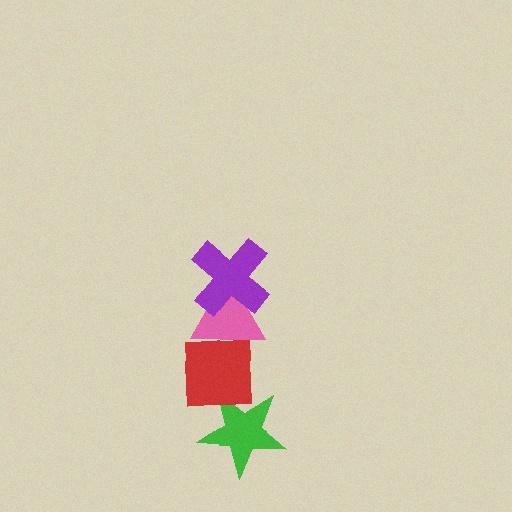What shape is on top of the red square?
The pink triangle is on top of the red square.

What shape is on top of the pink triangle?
The purple cross is on top of the pink triangle.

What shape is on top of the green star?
The red square is on top of the green star.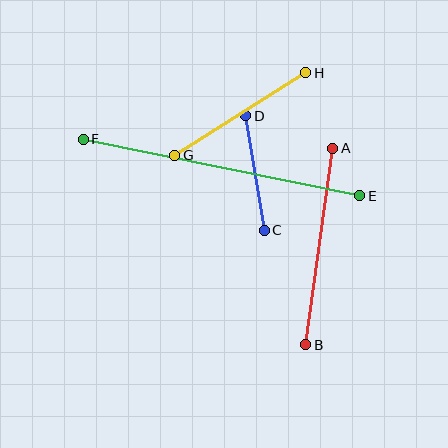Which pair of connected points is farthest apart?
Points E and F are farthest apart.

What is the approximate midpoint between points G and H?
The midpoint is at approximately (240, 114) pixels.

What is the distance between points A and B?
The distance is approximately 198 pixels.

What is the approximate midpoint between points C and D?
The midpoint is at approximately (255, 173) pixels.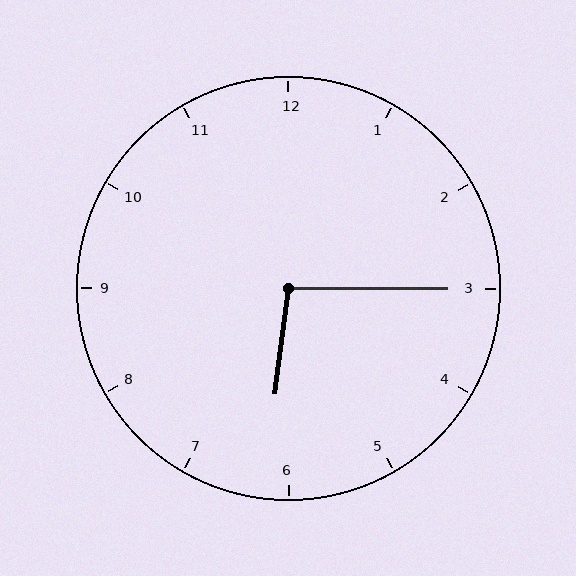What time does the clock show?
6:15.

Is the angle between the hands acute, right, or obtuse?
It is obtuse.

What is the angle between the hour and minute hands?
Approximately 98 degrees.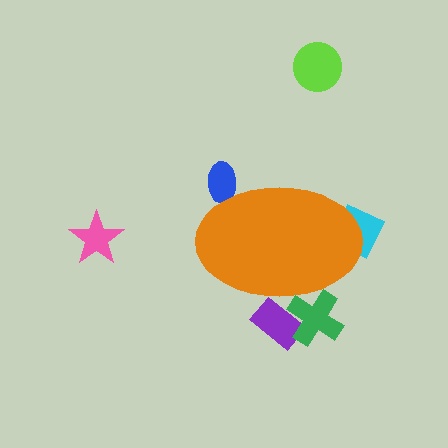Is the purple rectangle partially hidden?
Yes, the purple rectangle is partially hidden behind the orange ellipse.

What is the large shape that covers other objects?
An orange ellipse.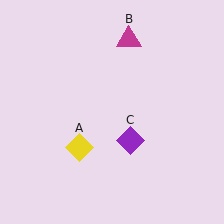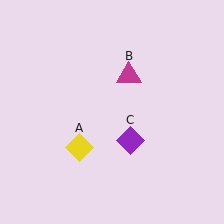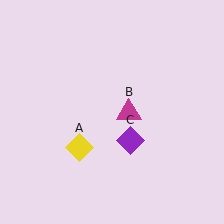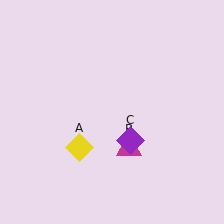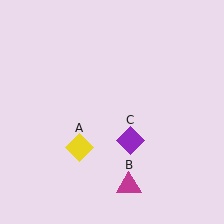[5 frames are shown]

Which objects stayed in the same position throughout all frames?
Yellow diamond (object A) and purple diamond (object C) remained stationary.